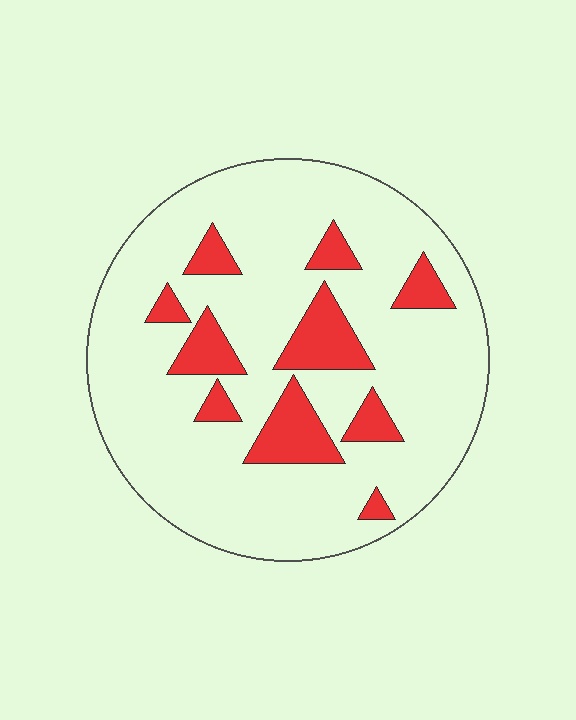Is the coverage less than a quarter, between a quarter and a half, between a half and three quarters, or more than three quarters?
Less than a quarter.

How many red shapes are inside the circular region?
10.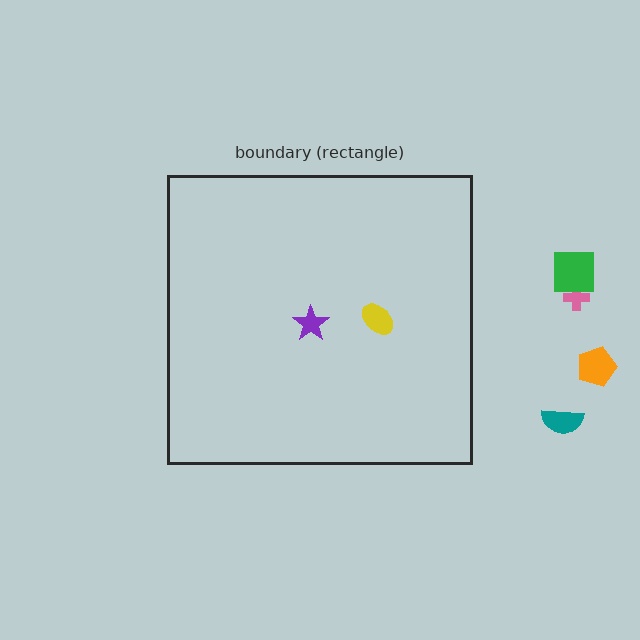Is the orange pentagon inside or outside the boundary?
Outside.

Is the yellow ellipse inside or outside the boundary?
Inside.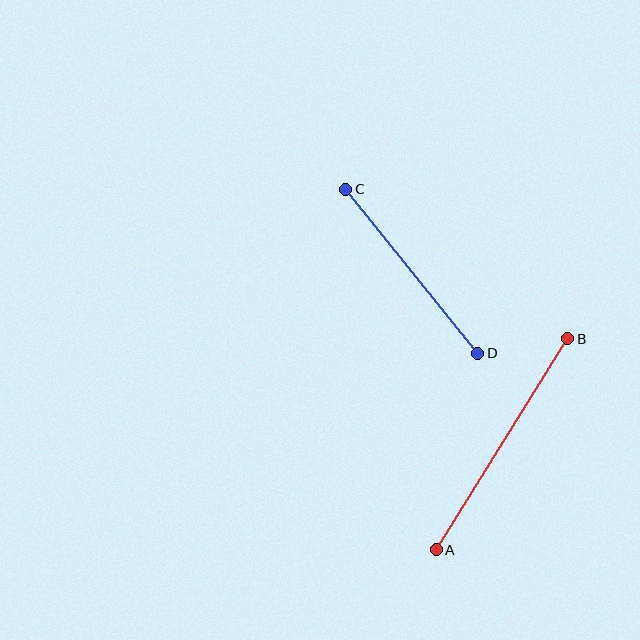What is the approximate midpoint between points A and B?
The midpoint is at approximately (502, 444) pixels.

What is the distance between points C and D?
The distance is approximately 211 pixels.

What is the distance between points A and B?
The distance is approximately 248 pixels.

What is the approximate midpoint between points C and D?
The midpoint is at approximately (412, 271) pixels.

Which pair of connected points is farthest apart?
Points A and B are farthest apart.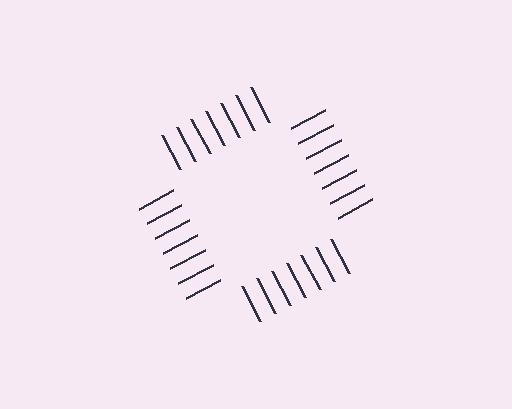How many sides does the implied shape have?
4 sides — the line-ends trace a square.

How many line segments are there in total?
28 — 7 along each of the 4 edges.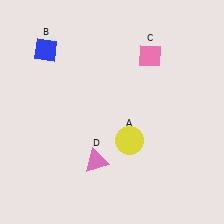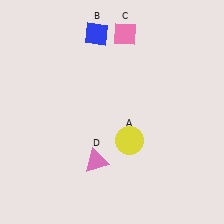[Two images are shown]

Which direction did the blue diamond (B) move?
The blue diamond (B) moved right.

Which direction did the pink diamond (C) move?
The pink diamond (C) moved left.